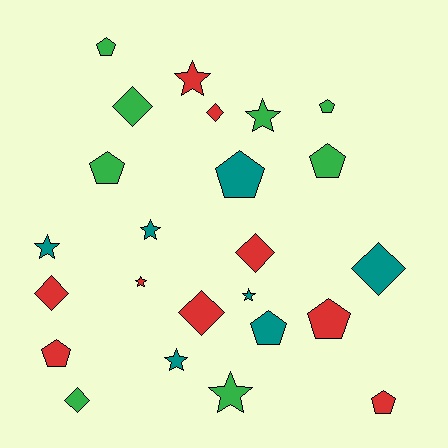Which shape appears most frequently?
Pentagon, with 9 objects.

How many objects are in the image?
There are 24 objects.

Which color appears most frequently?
Red, with 9 objects.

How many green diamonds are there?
There are 2 green diamonds.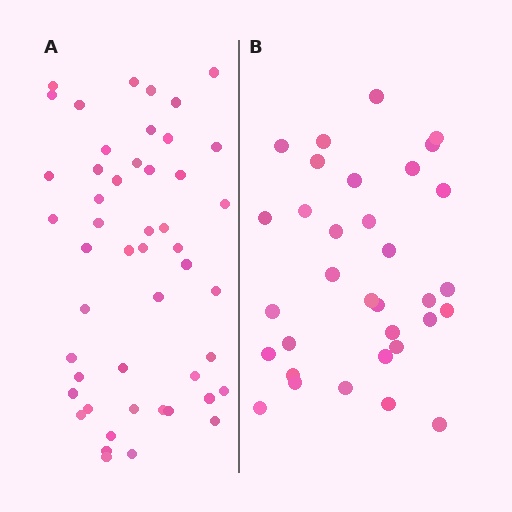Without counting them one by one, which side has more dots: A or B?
Region A (the left region) has more dots.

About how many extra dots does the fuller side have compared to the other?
Region A has approximately 15 more dots than region B.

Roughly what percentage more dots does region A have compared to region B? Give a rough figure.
About 50% more.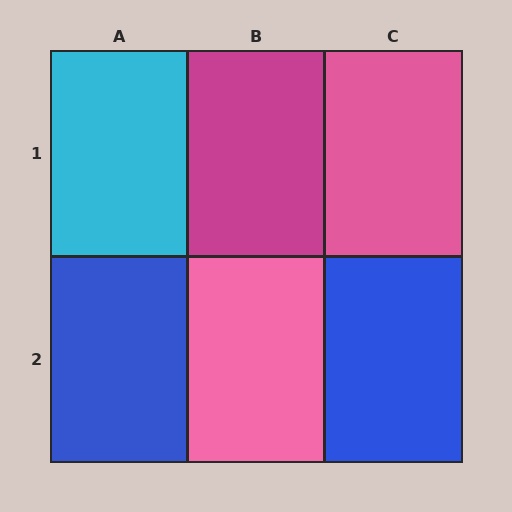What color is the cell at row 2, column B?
Pink.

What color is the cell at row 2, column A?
Blue.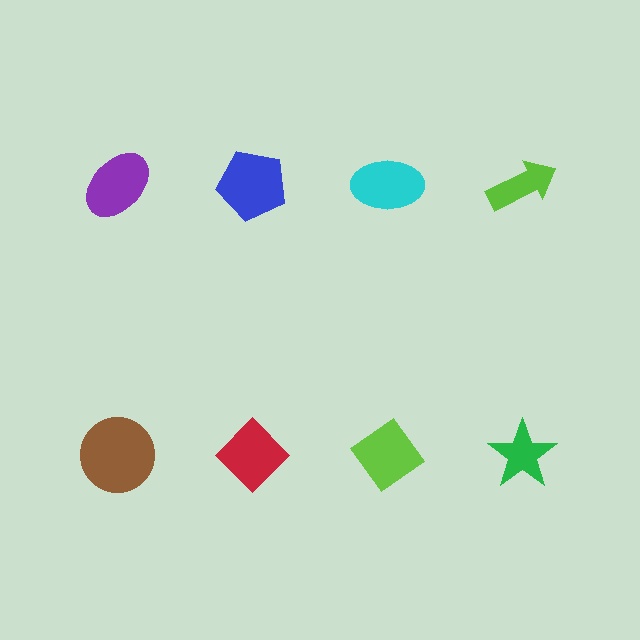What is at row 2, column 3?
A lime diamond.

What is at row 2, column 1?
A brown circle.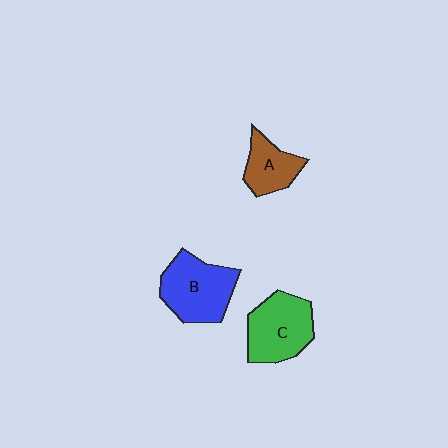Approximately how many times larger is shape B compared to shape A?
Approximately 1.7 times.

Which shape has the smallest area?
Shape A (brown).